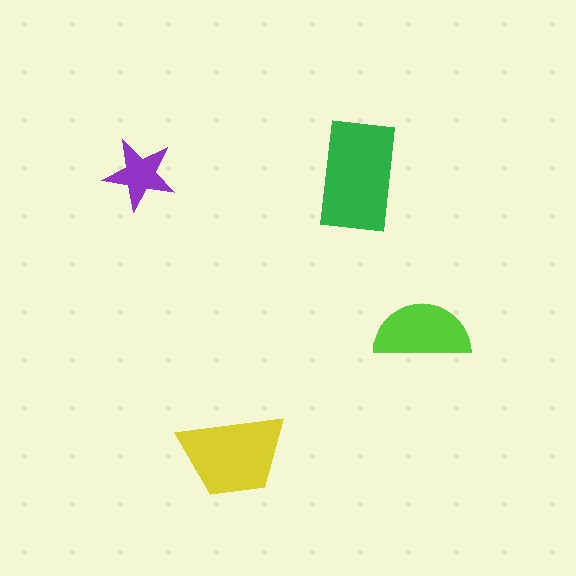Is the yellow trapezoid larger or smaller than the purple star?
Larger.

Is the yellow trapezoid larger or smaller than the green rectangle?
Smaller.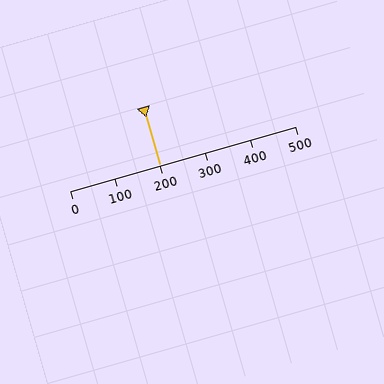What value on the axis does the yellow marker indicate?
The marker indicates approximately 200.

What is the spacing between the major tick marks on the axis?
The major ticks are spaced 100 apart.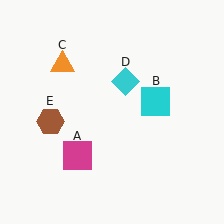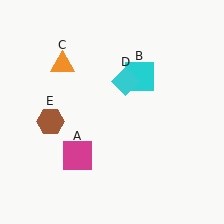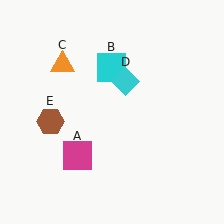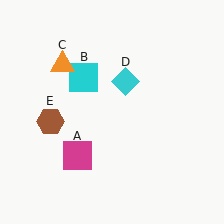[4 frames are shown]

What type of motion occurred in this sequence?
The cyan square (object B) rotated counterclockwise around the center of the scene.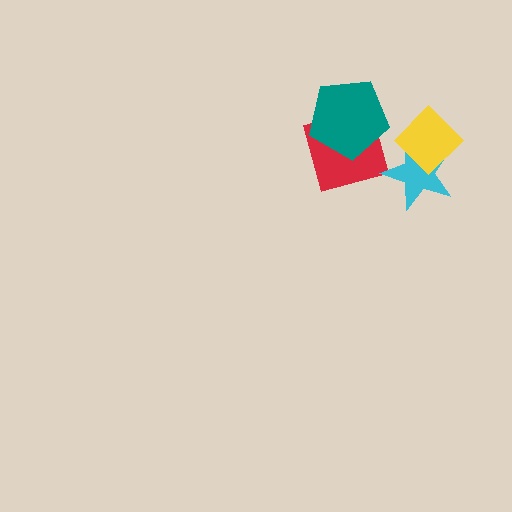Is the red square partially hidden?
Yes, it is partially covered by another shape.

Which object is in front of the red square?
The teal pentagon is in front of the red square.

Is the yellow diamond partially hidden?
No, no other shape covers it.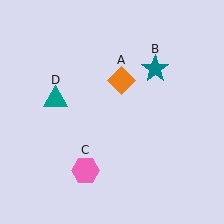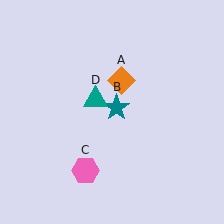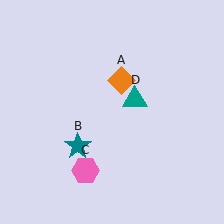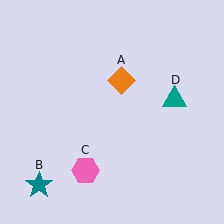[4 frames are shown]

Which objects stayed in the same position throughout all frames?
Orange diamond (object A) and pink hexagon (object C) remained stationary.